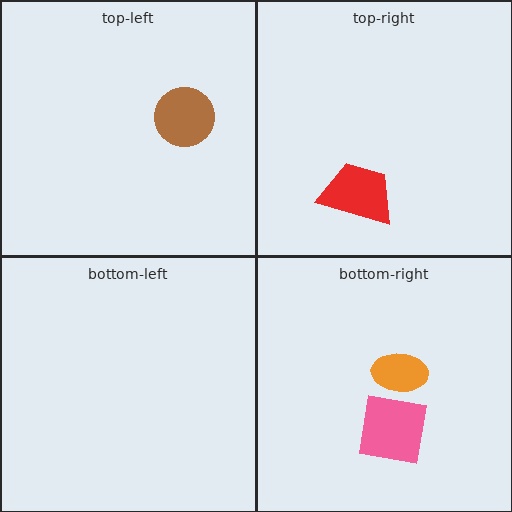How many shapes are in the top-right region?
1.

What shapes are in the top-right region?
The red trapezoid.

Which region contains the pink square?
The bottom-right region.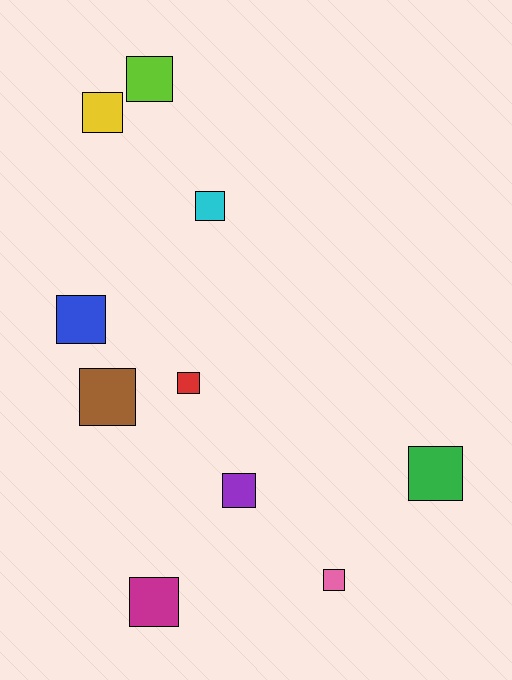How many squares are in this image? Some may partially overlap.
There are 10 squares.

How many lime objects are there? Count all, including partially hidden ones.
There is 1 lime object.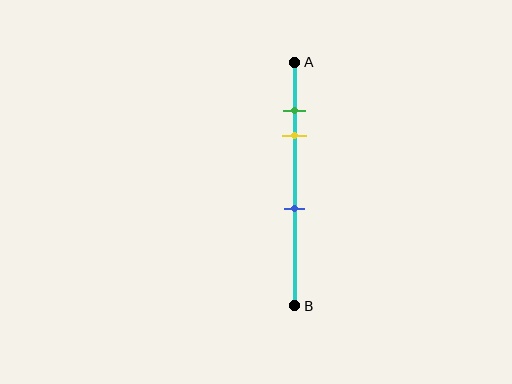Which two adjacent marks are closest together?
The green and yellow marks are the closest adjacent pair.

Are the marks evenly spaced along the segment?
No, the marks are not evenly spaced.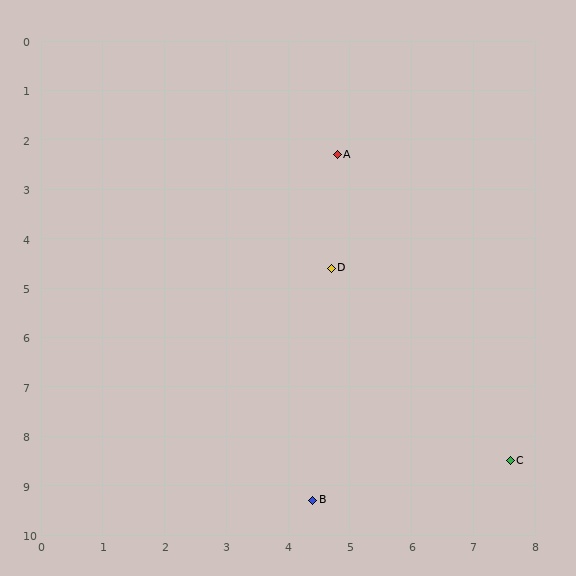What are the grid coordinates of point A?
Point A is at approximately (4.8, 2.3).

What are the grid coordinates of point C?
Point C is at approximately (7.6, 8.5).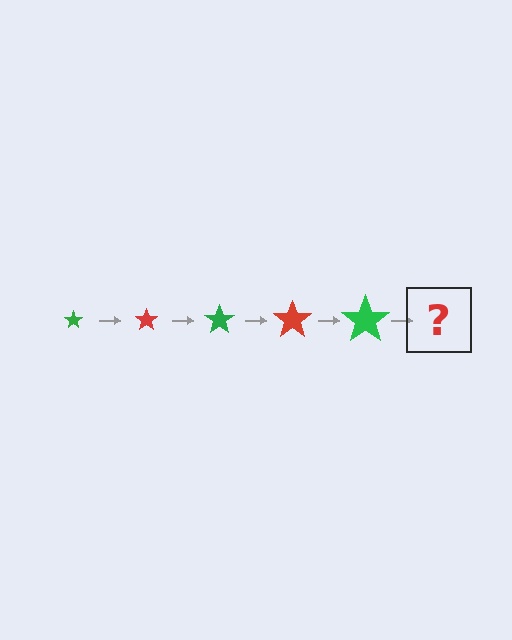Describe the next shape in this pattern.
It should be a red star, larger than the previous one.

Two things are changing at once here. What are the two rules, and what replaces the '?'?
The two rules are that the star grows larger each step and the color cycles through green and red. The '?' should be a red star, larger than the previous one.